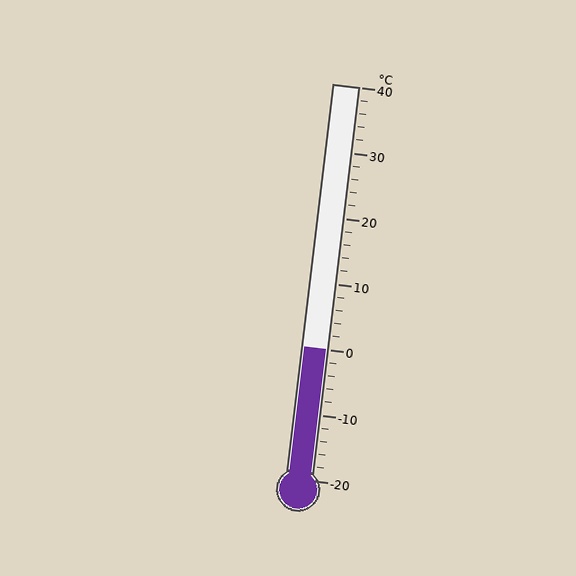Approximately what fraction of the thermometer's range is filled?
The thermometer is filled to approximately 35% of its range.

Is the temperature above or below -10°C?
The temperature is above -10°C.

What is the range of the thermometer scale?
The thermometer scale ranges from -20°C to 40°C.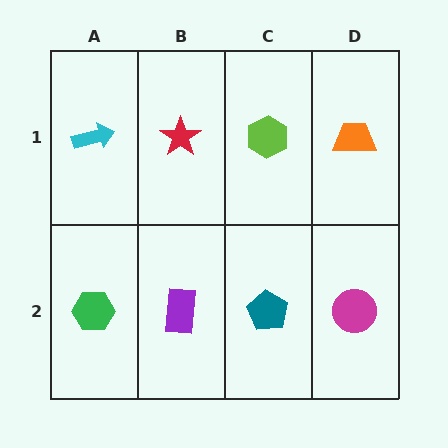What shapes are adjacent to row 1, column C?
A teal pentagon (row 2, column C), a red star (row 1, column B), an orange trapezoid (row 1, column D).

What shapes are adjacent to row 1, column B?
A purple rectangle (row 2, column B), a cyan arrow (row 1, column A), a lime hexagon (row 1, column C).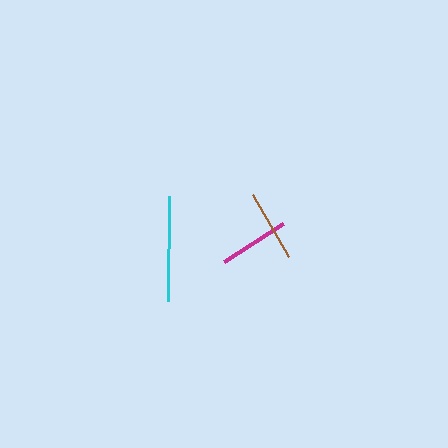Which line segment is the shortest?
The magenta line is the shortest at approximately 71 pixels.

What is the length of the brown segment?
The brown segment is approximately 71 pixels long.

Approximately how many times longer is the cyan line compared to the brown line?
The cyan line is approximately 1.5 times the length of the brown line.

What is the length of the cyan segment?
The cyan segment is approximately 105 pixels long.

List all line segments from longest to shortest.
From longest to shortest: cyan, brown, magenta.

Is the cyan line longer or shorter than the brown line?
The cyan line is longer than the brown line.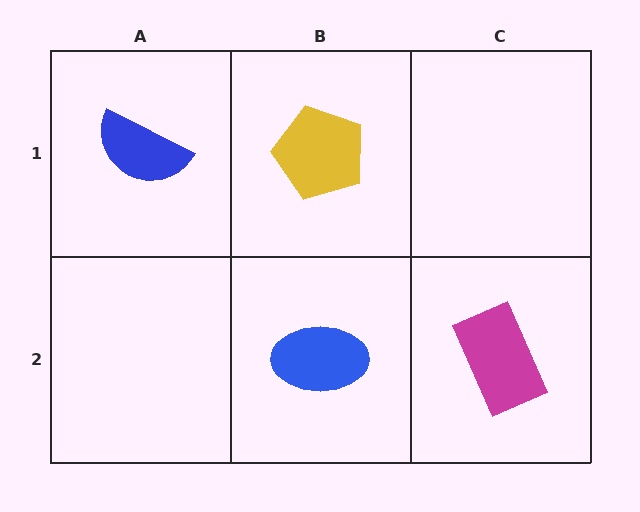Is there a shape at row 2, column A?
No, that cell is empty.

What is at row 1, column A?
A blue semicircle.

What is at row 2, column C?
A magenta rectangle.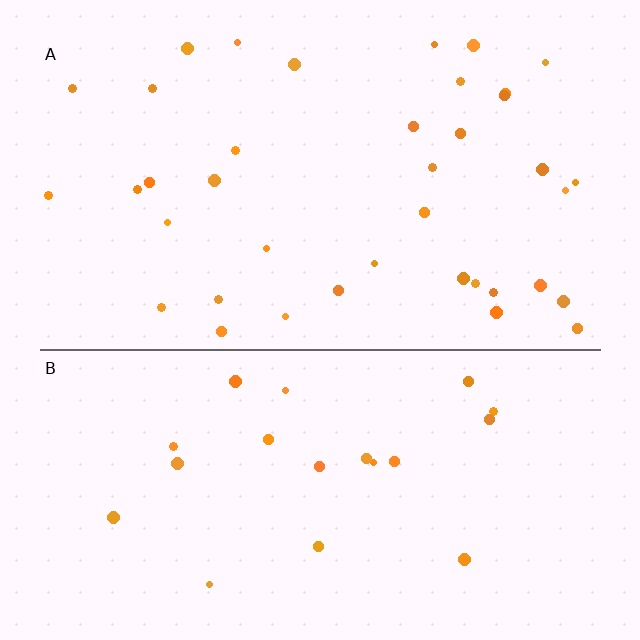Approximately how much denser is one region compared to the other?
Approximately 1.9× — region A over region B.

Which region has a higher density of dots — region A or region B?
A (the top).